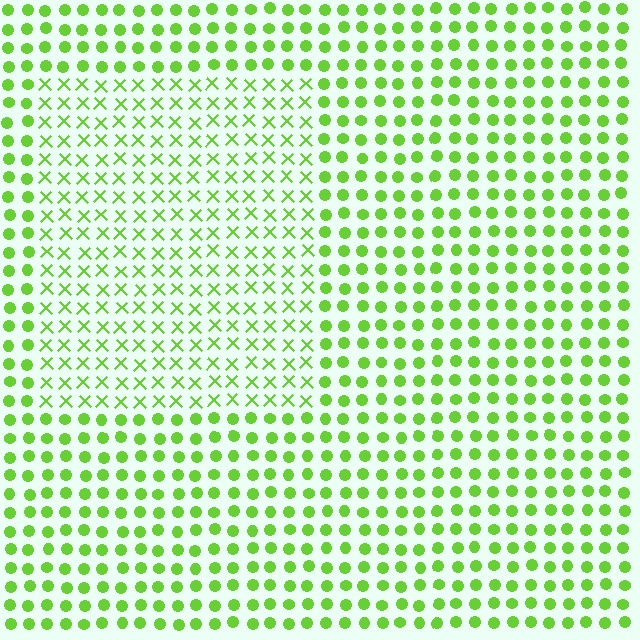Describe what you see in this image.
The image is filled with small lime elements arranged in a uniform grid. A rectangle-shaped region contains X marks, while the surrounding area contains circles. The boundary is defined purely by the change in element shape.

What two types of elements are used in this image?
The image uses X marks inside the rectangle region and circles outside it.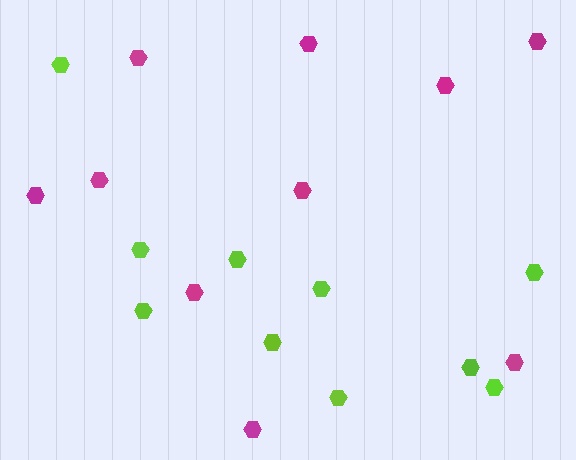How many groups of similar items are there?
There are 2 groups: one group of lime hexagons (10) and one group of magenta hexagons (10).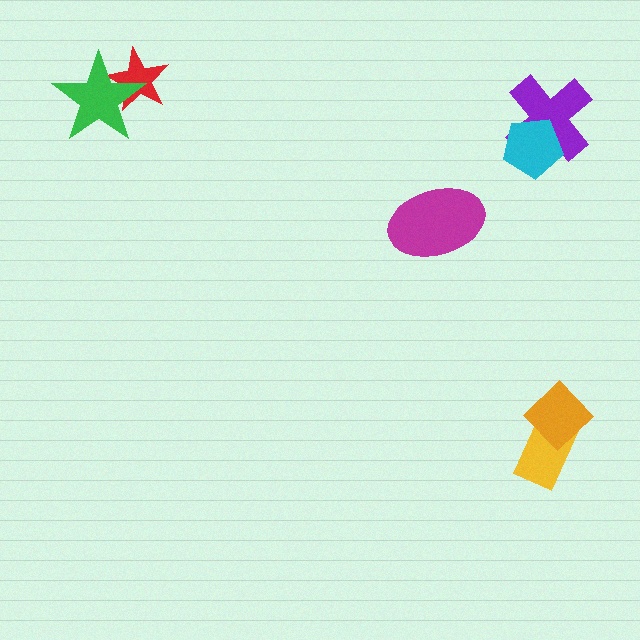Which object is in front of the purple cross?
The cyan pentagon is in front of the purple cross.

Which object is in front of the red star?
The green star is in front of the red star.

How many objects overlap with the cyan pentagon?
1 object overlaps with the cyan pentagon.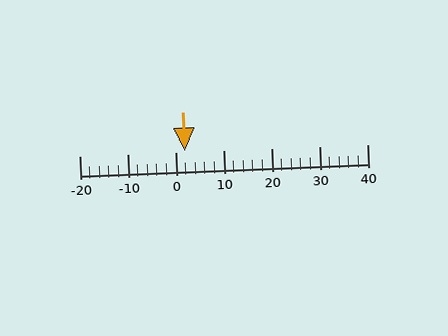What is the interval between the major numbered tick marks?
The major tick marks are spaced 10 units apart.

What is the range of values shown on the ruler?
The ruler shows values from -20 to 40.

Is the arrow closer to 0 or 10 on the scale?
The arrow is closer to 0.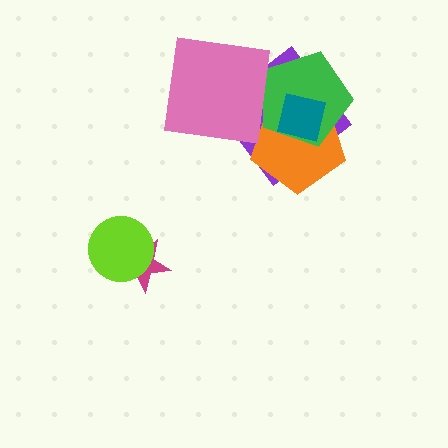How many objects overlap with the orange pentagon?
3 objects overlap with the orange pentagon.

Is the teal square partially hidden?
No, no other shape covers it.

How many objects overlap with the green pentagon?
3 objects overlap with the green pentagon.